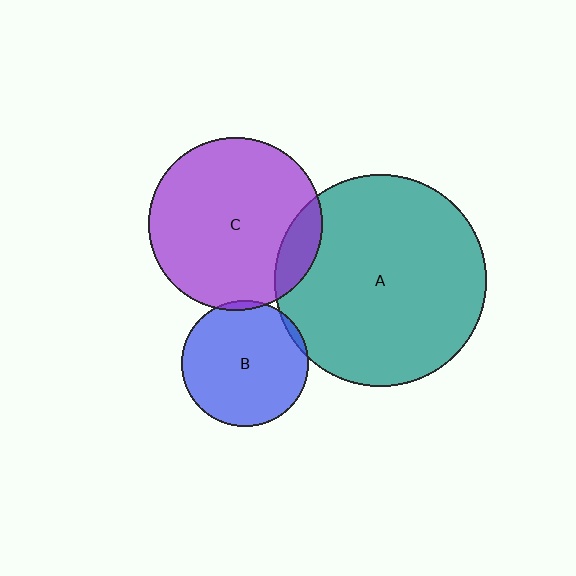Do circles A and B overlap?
Yes.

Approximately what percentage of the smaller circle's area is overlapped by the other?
Approximately 5%.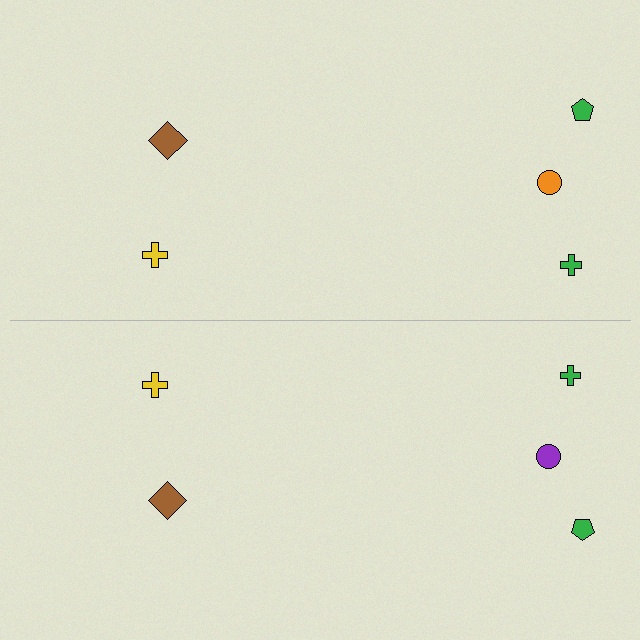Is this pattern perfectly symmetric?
No, the pattern is not perfectly symmetric. The purple circle on the bottom side breaks the symmetry — its mirror counterpart is orange.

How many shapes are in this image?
There are 10 shapes in this image.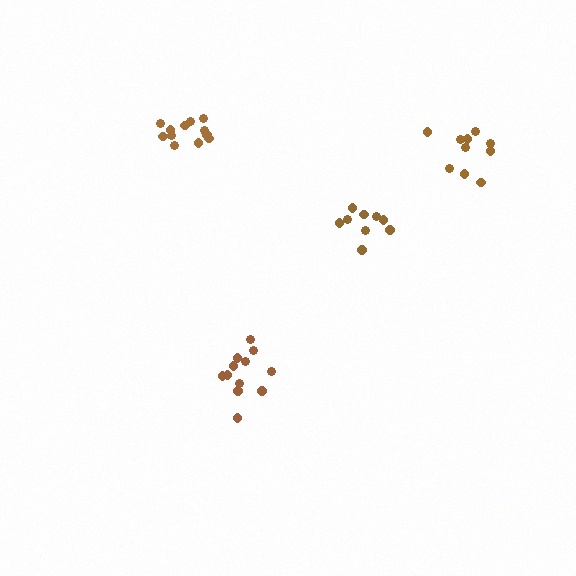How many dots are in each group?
Group 1: 12 dots, Group 2: 9 dots, Group 3: 12 dots, Group 4: 10 dots (43 total).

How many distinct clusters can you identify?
There are 4 distinct clusters.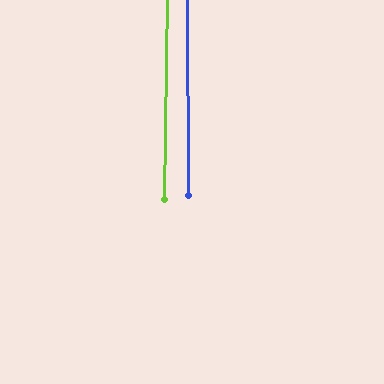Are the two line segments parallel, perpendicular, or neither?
Parallel — their directions differ by only 0.9°.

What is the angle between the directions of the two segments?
Approximately 1 degree.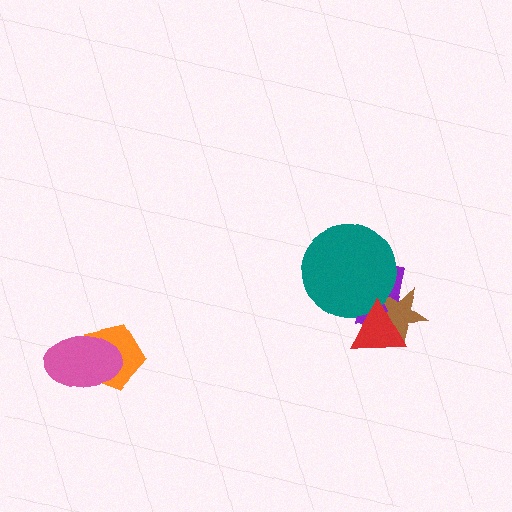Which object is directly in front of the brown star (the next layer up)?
The teal circle is directly in front of the brown star.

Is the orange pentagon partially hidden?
Yes, it is partially covered by another shape.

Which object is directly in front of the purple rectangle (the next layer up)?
The brown star is directly in front of the purple rectangle.